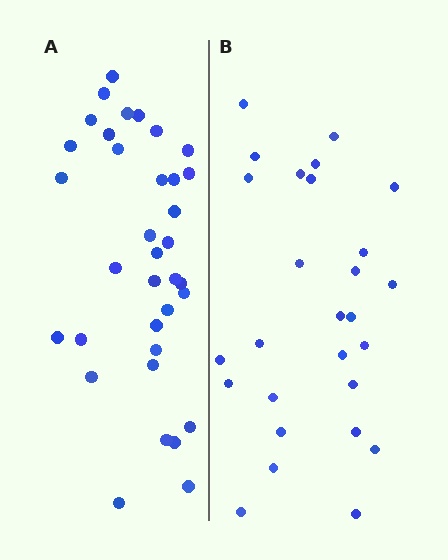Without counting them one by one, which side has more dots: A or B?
Region A (the left region) has more dots.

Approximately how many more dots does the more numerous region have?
Region A has roughly 8 or so more dots than region B.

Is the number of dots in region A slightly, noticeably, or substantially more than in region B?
Region A has noticeably more, but not dramatically so. The ratio is roughly 1.3 to 1.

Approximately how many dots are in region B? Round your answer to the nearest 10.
About 30 dots. (The exact count is 27, which rounds to 30.)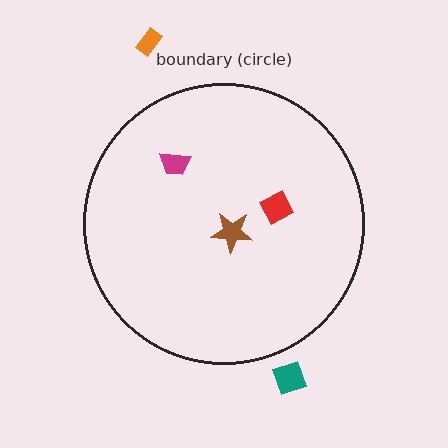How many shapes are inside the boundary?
3 inside, 2 outside.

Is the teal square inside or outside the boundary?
Outside.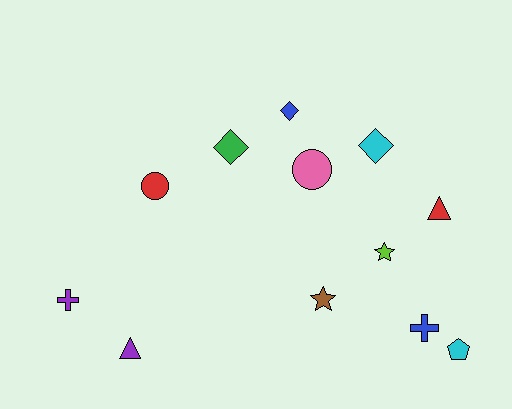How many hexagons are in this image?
There are no hexagons.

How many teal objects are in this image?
There are no teal objects.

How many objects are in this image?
There are 12 objects.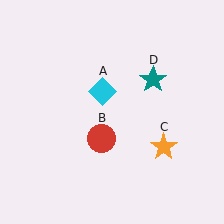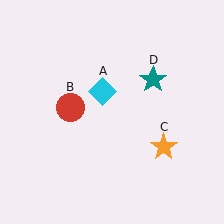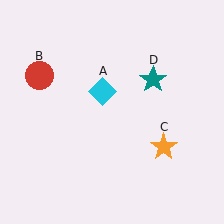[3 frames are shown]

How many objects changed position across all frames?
1 object changed position: red circle (object B).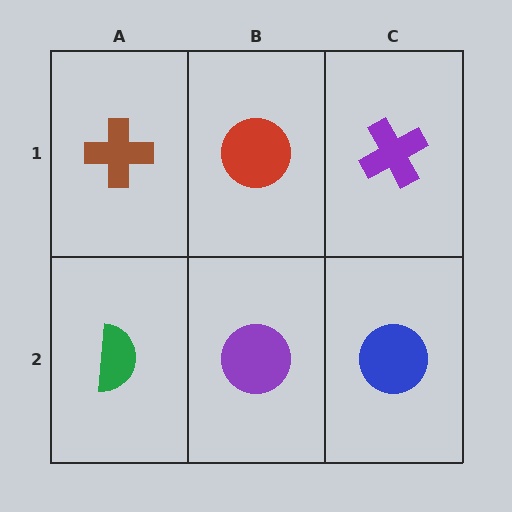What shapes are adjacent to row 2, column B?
A red circle (row 1, column B), a green semicircle (row 2, column A), a blue circle (row 2, column C).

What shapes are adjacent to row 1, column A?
A green semicircle (row 2, column A), a red circle (row 1, column B).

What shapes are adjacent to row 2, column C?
A purple cross (row 1, column C), a purple circle (row 2, column B).